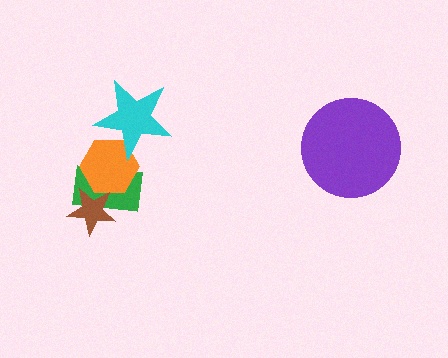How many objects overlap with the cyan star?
1 object overlaps with the cyan star.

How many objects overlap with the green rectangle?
2 objects overlap with the green rectangle.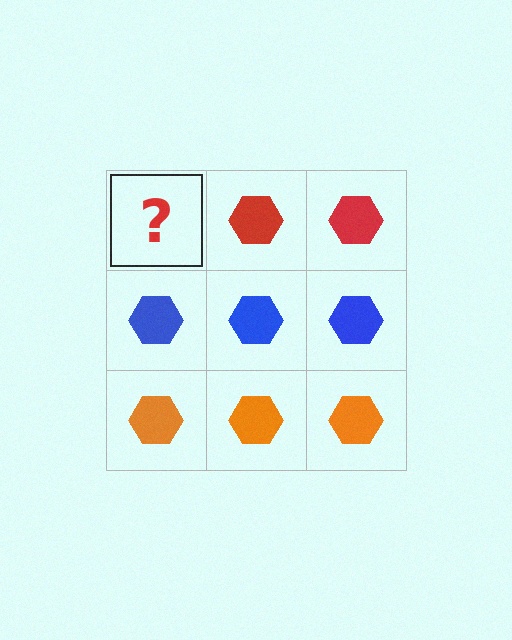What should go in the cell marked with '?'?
The missing cell should contain a red hexagon.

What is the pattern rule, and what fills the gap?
The rule is that each row has a consistent color. The gap should be filled with a red hexagon.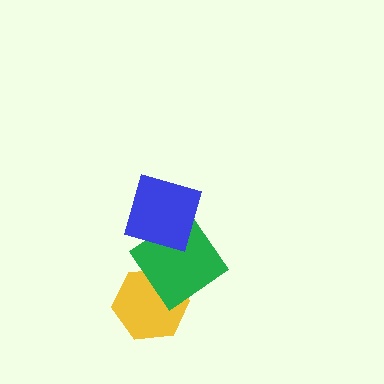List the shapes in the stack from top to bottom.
From top to bottom: the blue square, the green diamond, the yellow hexagon.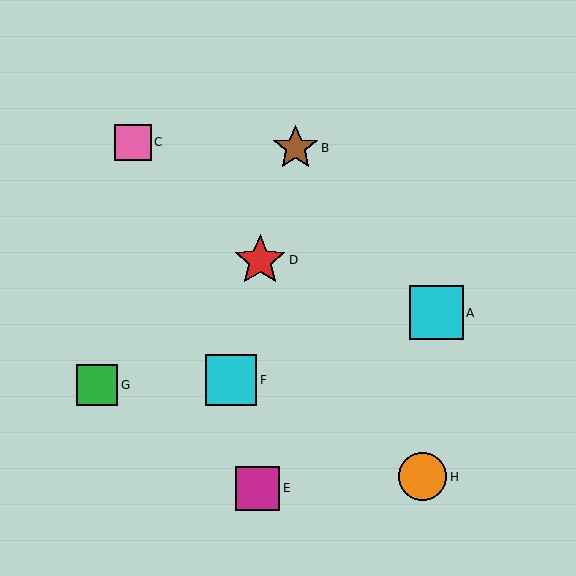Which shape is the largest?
The cyan square (labeled A) is the largest.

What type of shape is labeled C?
Shape C is a pink square.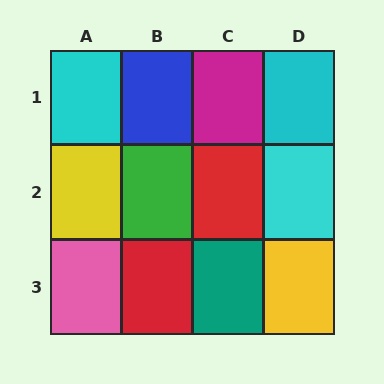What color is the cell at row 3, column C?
Teal.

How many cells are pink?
1 cell is pink.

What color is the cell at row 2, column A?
Yellow.